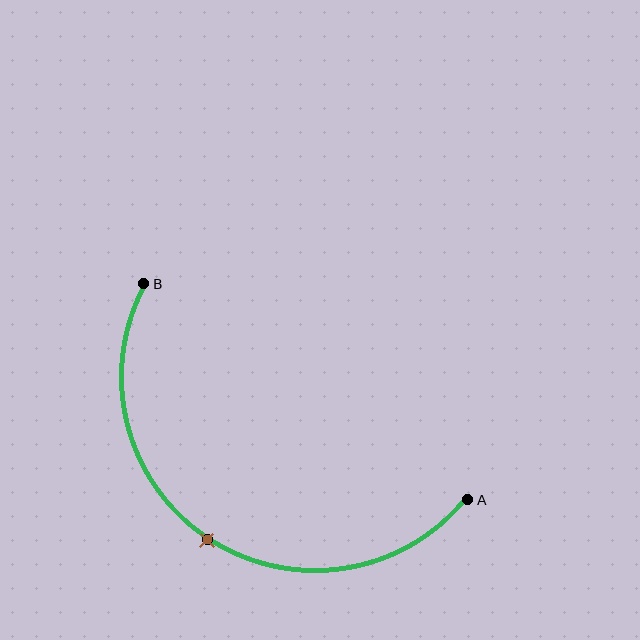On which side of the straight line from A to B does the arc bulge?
The arc bulges below the straight line connecting A and B.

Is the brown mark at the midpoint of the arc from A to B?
Yes. The brown mark lies on the arc at equal arc-length from both A and B — it is the arc midpoint.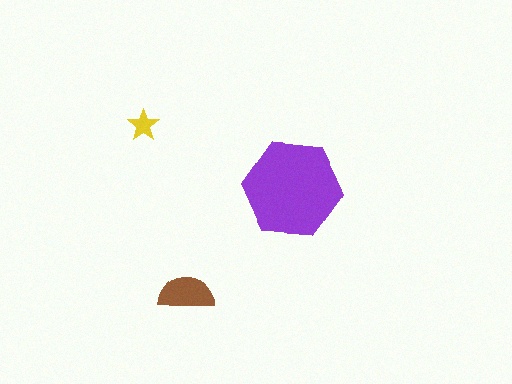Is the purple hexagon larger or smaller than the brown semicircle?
Larger.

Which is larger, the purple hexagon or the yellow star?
The purple hexagon.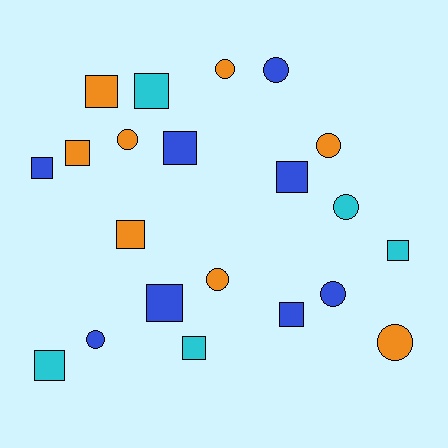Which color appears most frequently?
Orange, with 8 objects.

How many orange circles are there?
There are 5 orange circles.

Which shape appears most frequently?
Square, with 12 objects.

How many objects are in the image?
There are 21 objects.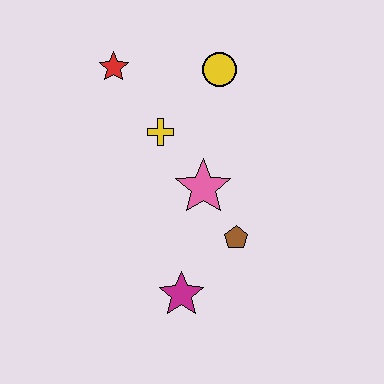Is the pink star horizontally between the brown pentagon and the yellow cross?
Yes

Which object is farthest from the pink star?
The red star is farthest from the pink star.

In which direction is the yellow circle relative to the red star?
The yellow circle is to the right of the red star.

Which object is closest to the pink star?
The brown pentagon is closest to the pink star.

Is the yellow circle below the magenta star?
No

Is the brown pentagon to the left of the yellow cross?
No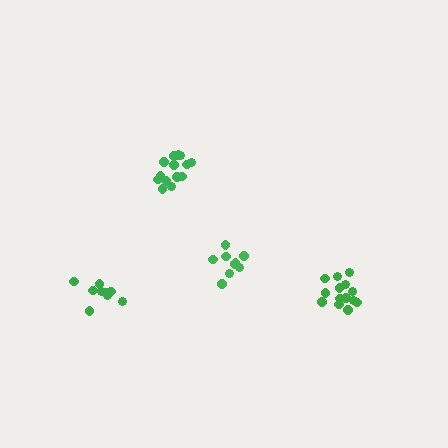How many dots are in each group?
Group 1: 14 dots, Group 2: 14 dots, Group 3: 9 dots, Group 4: 9 dots (46 total).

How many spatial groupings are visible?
There are 4 spatial groupings.